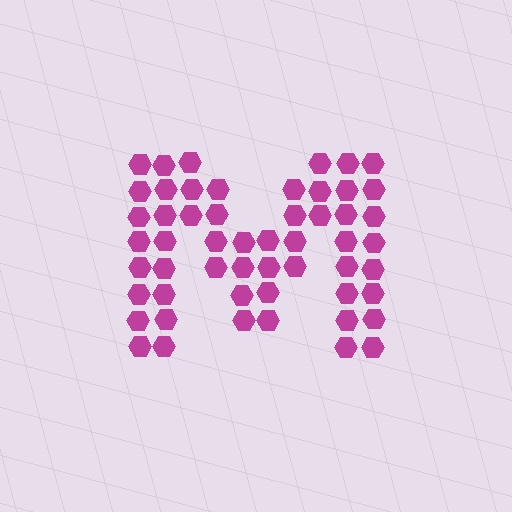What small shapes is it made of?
It is made of small hexagons.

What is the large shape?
The large shape is the letter M.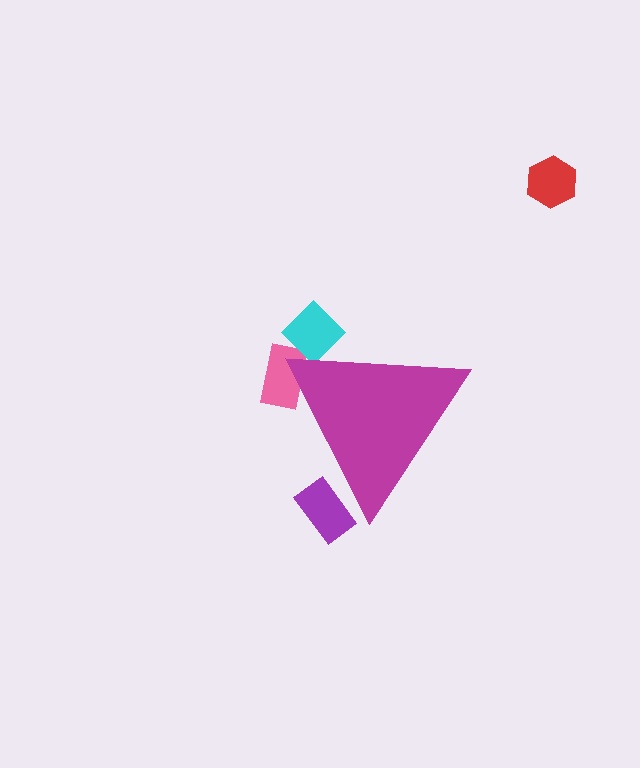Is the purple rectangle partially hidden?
Yes, the purple rectangle is partially hidden behind the magenta triangle.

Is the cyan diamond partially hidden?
Yes, the cyan diamond is partially hidden behind the magenta triangle.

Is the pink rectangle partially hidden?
Yes, the pink rectangle is partially hidden behind the magenta triangle.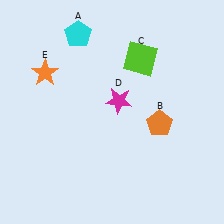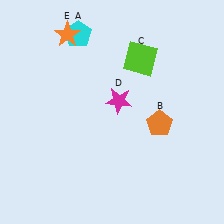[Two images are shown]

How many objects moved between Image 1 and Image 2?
1 object moved between the two images.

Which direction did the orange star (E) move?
The orange star (E) moved up.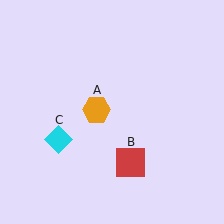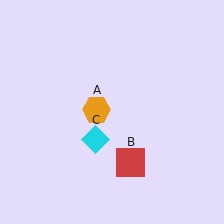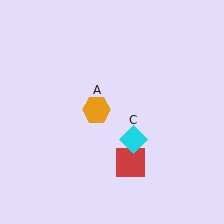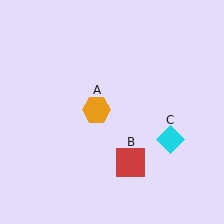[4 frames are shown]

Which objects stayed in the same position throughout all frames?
Orange hexagon (object A) and red square (object B) remained stationary.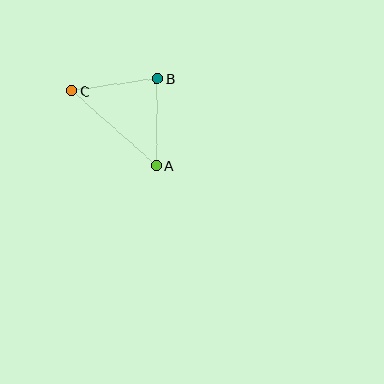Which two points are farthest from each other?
Points A and C are farthest from each other.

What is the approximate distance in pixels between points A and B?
The distance between A and B is approximately 87 pixels.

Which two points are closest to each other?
Points B and C are closest to each other.